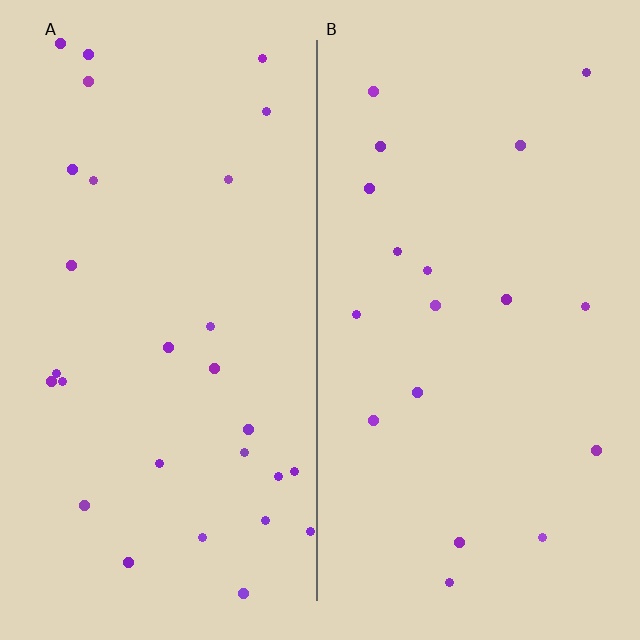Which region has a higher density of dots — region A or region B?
A (the left).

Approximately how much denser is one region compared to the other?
Approximately 1.6× — region A over region B.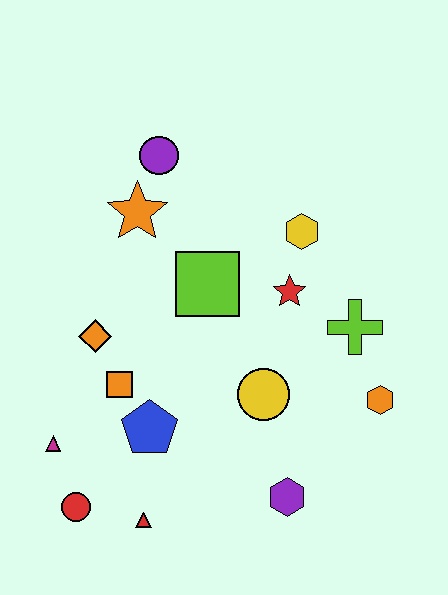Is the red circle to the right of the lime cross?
No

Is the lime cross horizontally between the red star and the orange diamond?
No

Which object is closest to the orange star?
The purple circle is closest to the orange star.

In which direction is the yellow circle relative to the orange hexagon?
The yellow circle is to the left of the orange hexagon.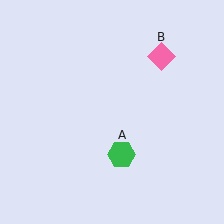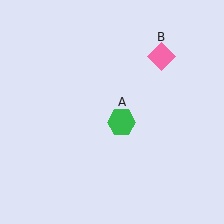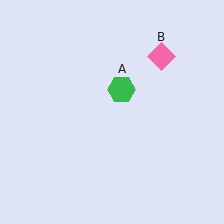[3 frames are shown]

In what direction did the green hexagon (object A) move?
The green hexagon (object A) moved up.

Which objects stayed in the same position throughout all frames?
Pink diamond (object B) remained stationary.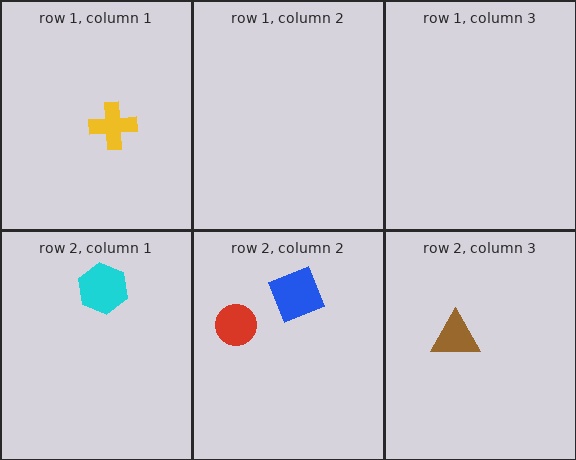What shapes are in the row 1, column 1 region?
The yellow cross.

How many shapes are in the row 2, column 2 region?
2.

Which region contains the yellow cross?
The row 1, column 1 region.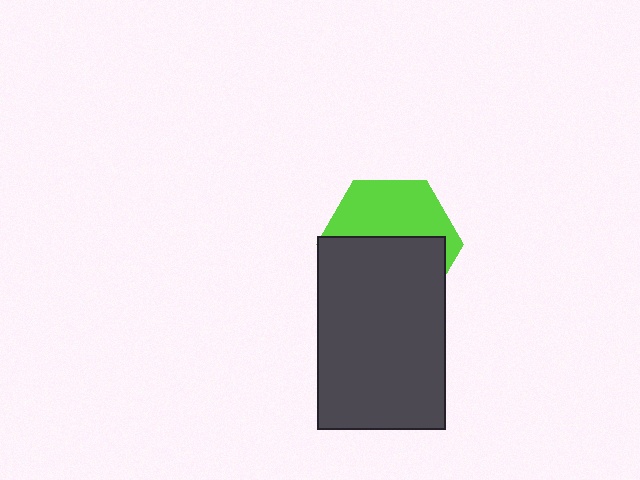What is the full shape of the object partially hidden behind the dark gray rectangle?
The partially hidden object is a lime hexagon.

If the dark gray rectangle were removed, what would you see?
You would see the complete lime hexagon.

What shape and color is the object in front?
The object in front is a dark gray rectangle.